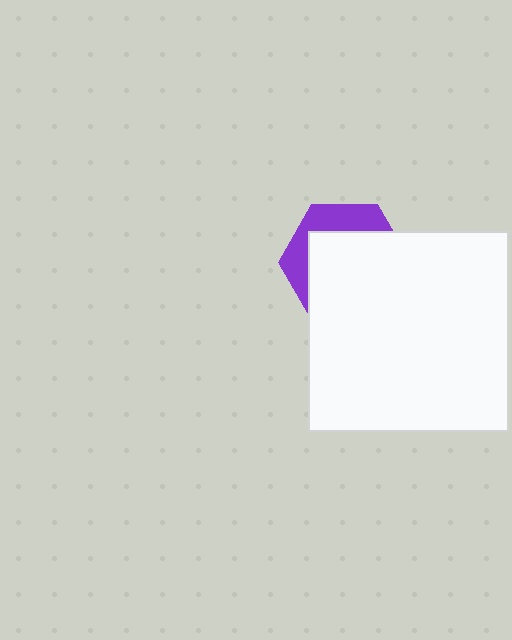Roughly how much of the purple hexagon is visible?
A small part of it is visible (roughly 32%).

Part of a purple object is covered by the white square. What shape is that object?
It is a hexagon.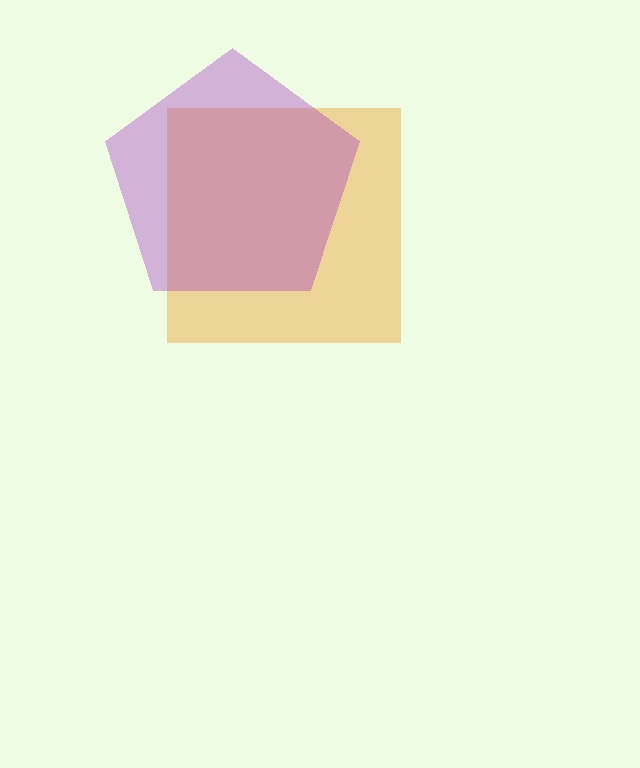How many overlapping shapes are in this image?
There are 2 overlapping shapes in the image.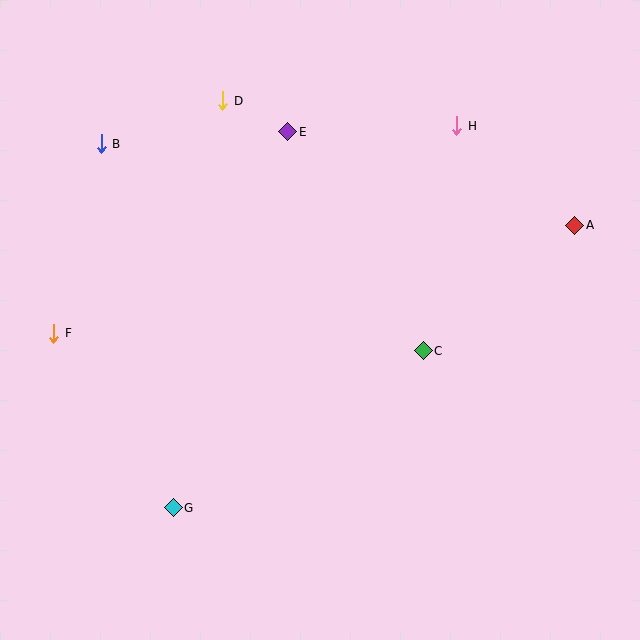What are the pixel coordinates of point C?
Point C is at (423, 351).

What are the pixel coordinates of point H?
Point H is at (456, 126).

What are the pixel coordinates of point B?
Point B is at (101, 144).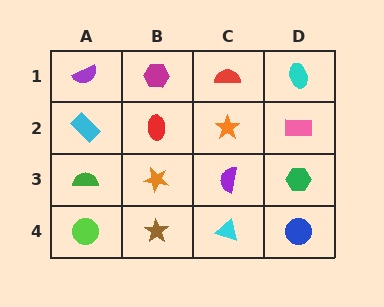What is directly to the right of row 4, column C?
A blue circle.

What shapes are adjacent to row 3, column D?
A pink rectangle (row 2, column D), a blue circle (row 4, column D), a purple semicircle (row 3, column C).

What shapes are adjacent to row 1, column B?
A red ellipse (row 2, column B), a purple semicircle (row 1, column A), a red semicircle (row 1, column C).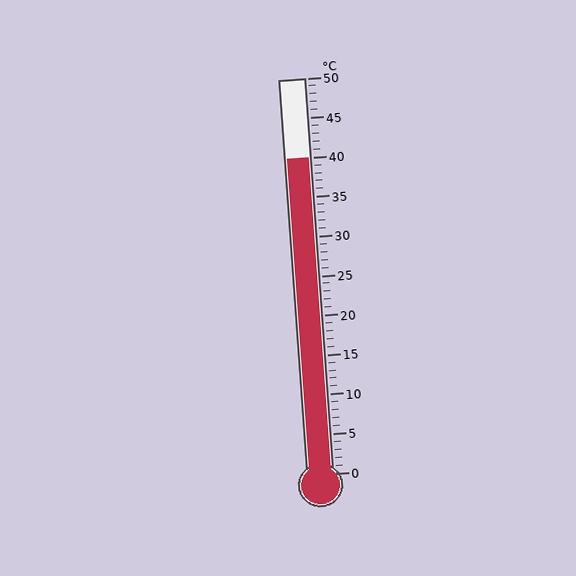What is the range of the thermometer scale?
The thermometer scale ranges from 0°C to 50°C.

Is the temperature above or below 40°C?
The temperature is at 40°C.